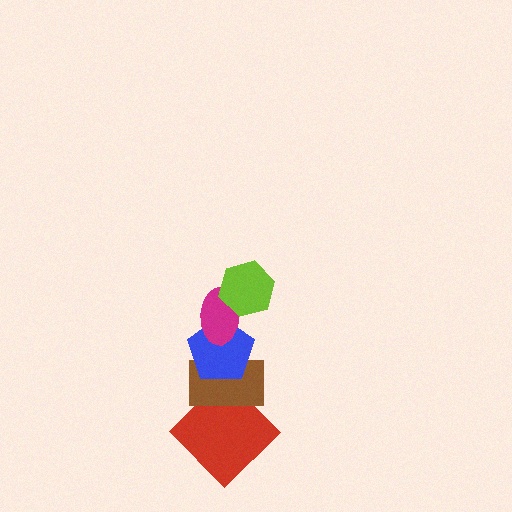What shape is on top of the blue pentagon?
The magenta ellipse is on top of the blue pentagon.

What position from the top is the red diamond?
The red diamond is 5th from the top.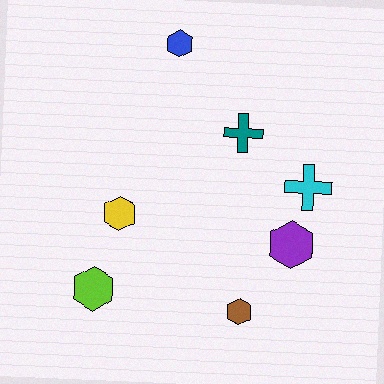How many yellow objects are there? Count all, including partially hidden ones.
There is 1 yellow object.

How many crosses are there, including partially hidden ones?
There are 2 crosses.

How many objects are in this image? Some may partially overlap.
There are 7 objects.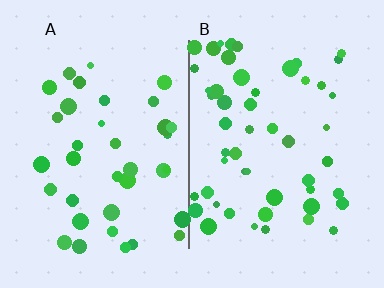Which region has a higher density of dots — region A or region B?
B (the right).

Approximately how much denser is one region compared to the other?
Approximately 1.4× — region B over region A.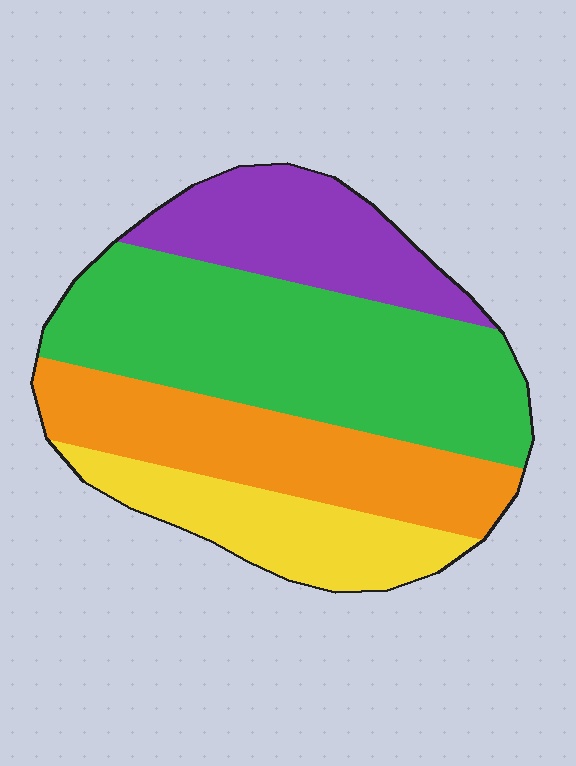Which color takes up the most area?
Green, at roughly 40%.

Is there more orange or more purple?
Orange.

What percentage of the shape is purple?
Purple takes up about one fifth (1/5) of the shape.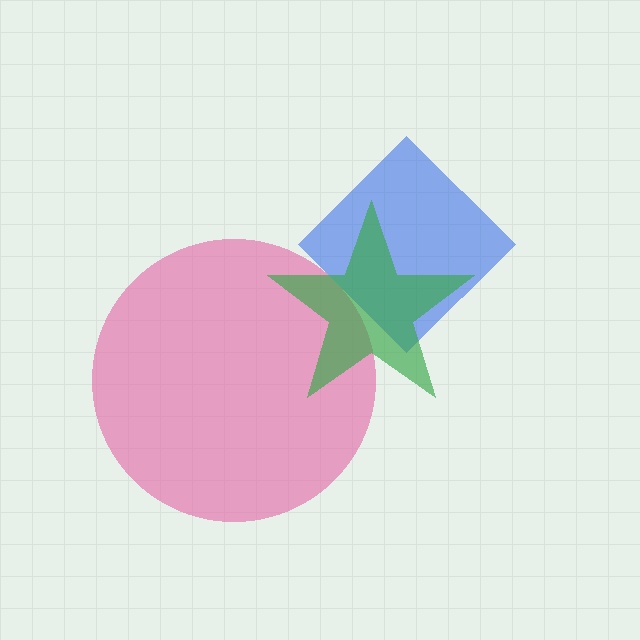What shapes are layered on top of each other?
The layered shapes are: a pink circle, a blue diamond, a green star.